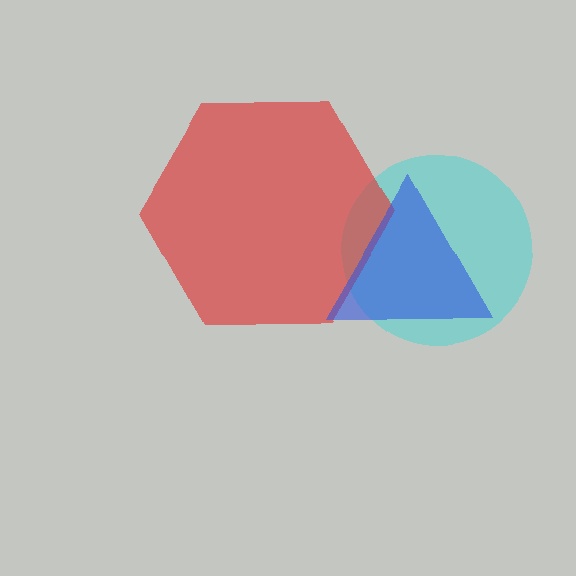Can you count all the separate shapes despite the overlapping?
Yes, there are 3 separate shapes.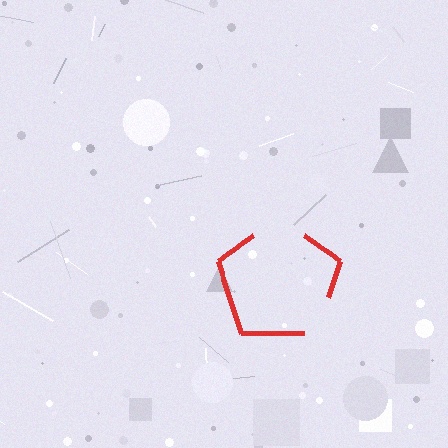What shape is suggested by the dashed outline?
The dashed outline suggests a pentagon.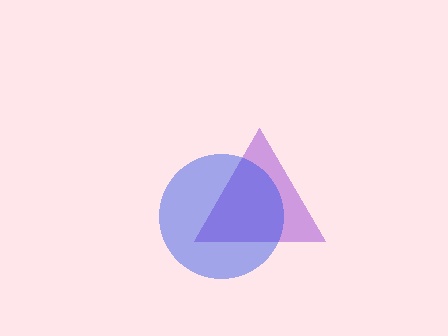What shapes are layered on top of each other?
The layered shapes are: a purple triangle, a blue circle.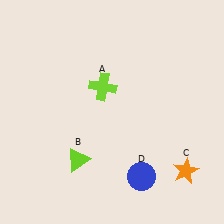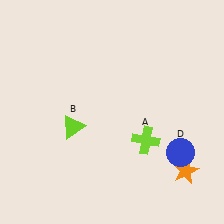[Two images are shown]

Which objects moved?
The objects that moved are: the lime cross (A), the lime triangle (B), the blue circle (D).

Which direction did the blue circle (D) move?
The blue circle (D) moved right.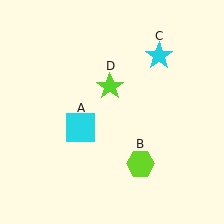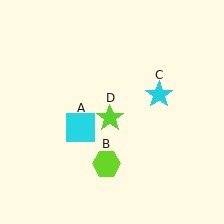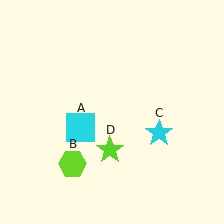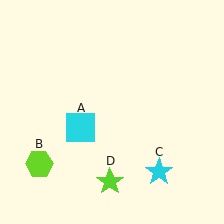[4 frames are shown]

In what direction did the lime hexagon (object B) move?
The lime hexagon (object B) moved left.